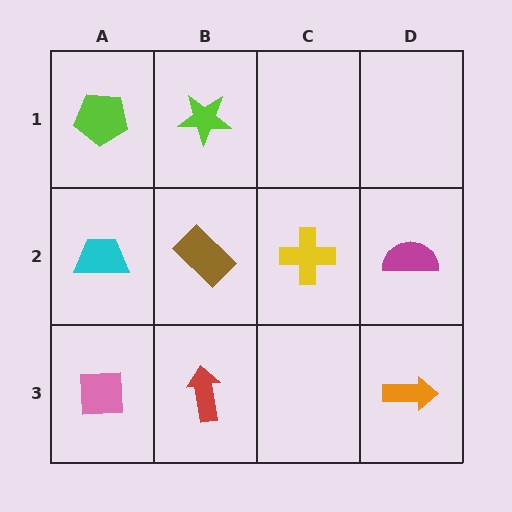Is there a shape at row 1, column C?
No, that cell is empty.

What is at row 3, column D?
An orange arrow.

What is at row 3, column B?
A red arrow.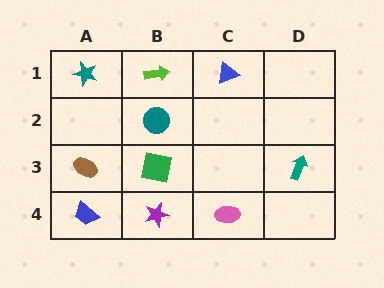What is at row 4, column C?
A pink ellipse.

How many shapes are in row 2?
1 shape.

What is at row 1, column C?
A blue triangle.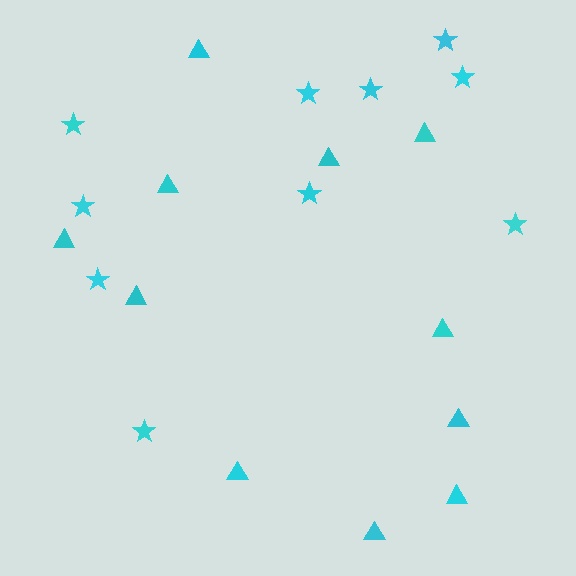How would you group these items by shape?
There are 2 groups: one group of stars (10) and one group of triangles (11).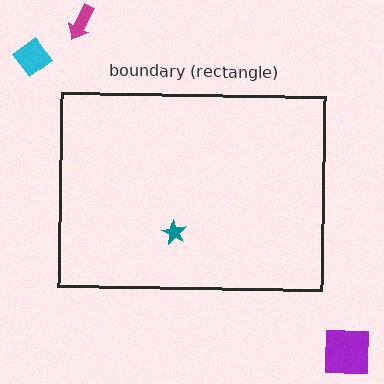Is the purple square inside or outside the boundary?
Outside.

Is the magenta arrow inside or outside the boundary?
Outside.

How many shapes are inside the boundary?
1 inside, 3 outside.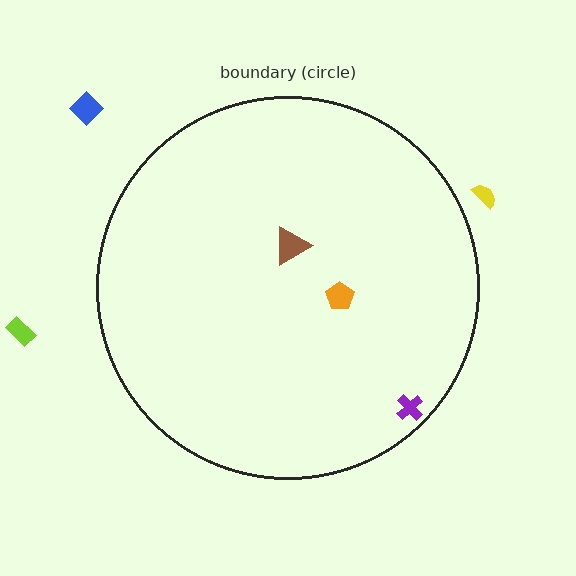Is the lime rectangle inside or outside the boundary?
Outside.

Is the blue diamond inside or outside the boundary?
Outside.